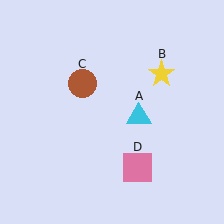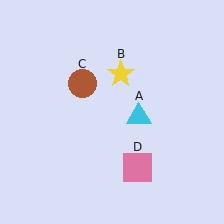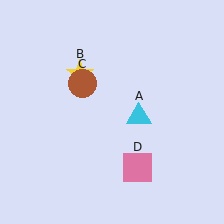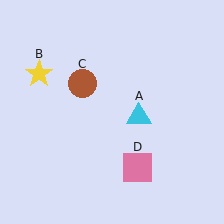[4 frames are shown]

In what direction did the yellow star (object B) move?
The yellow star (object B) moved left.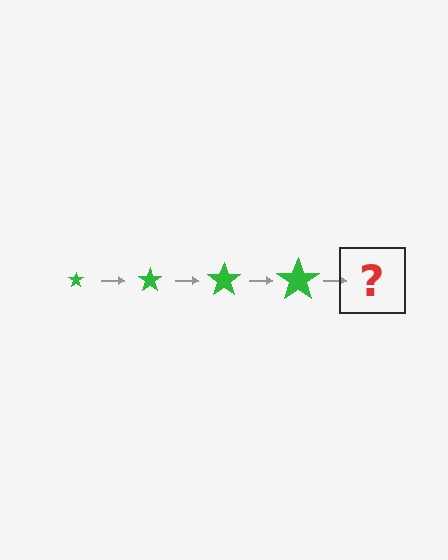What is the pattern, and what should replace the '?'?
The pattern is that the star gets progressively larger each step. The '?' should be a green star, larger than the previous one.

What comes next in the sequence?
The next element should be a green star, larger than the previous one.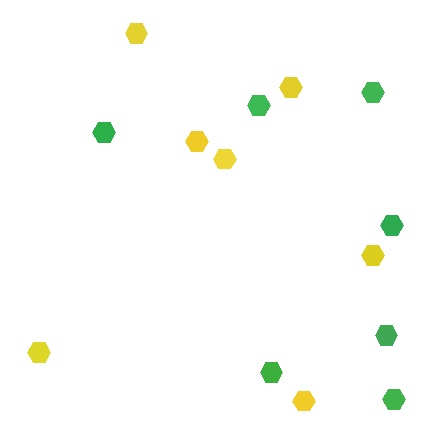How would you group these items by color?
There are 2 groups: one group of yellow hexagons (7) and one group of green hexagons (7).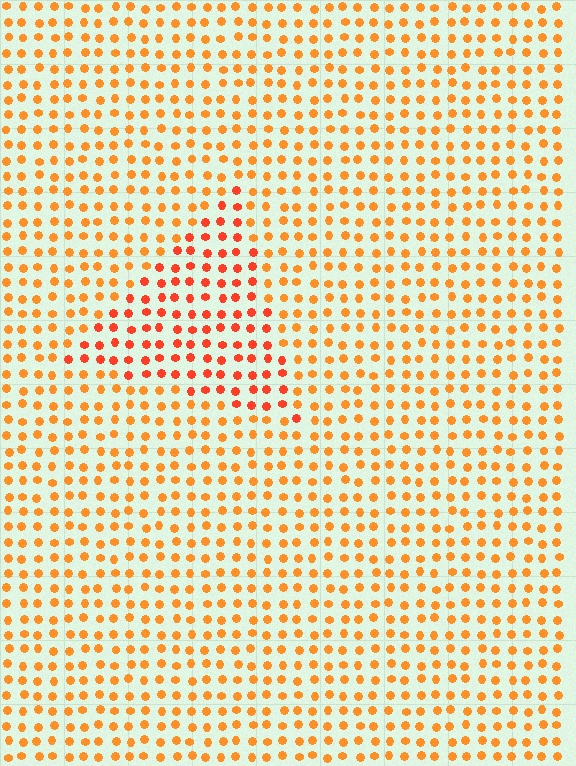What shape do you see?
I see a triangle.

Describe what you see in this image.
The image is filled with small orange elements in a uniform arrangement. A triangle-shaped region is visible where the elements are tinted to a slightly different hue, forming a subtle color boundary.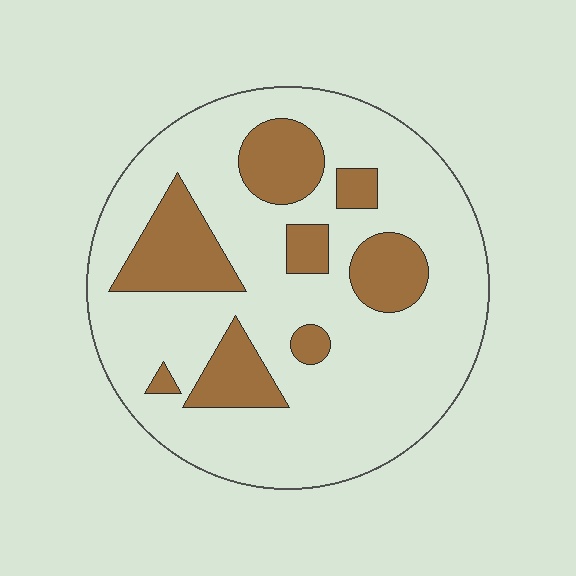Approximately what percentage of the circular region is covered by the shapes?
Approximately 25%.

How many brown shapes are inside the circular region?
8.